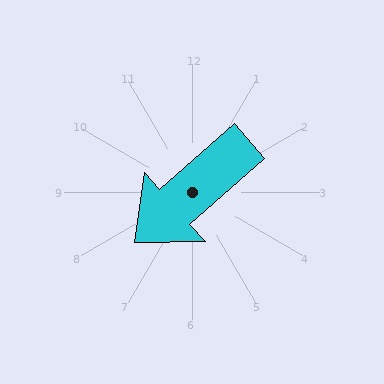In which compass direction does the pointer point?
Southwest.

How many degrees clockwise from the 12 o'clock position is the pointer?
Approximately 229 degrees.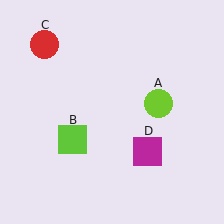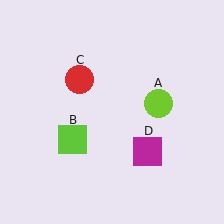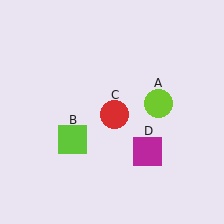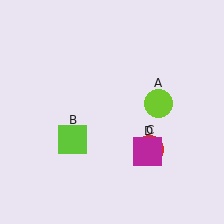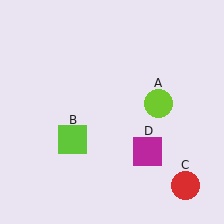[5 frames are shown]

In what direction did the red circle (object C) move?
The red circle (object C) moved down and to the right.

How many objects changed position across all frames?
1 object changed position: red circle (object C).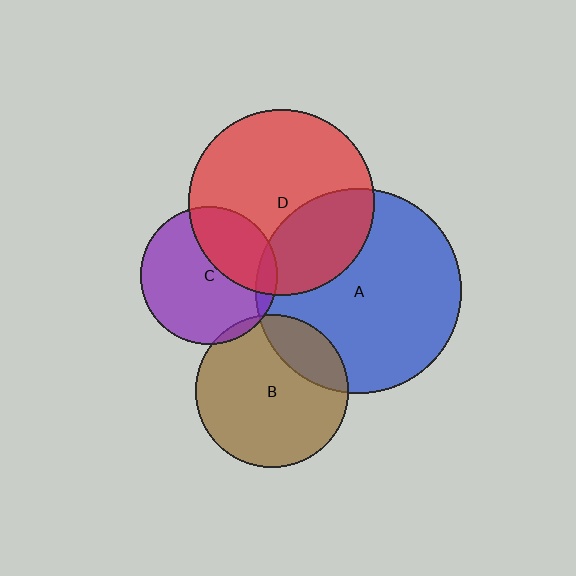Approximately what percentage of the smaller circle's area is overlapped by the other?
Approximately 10%.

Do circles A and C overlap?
Yes.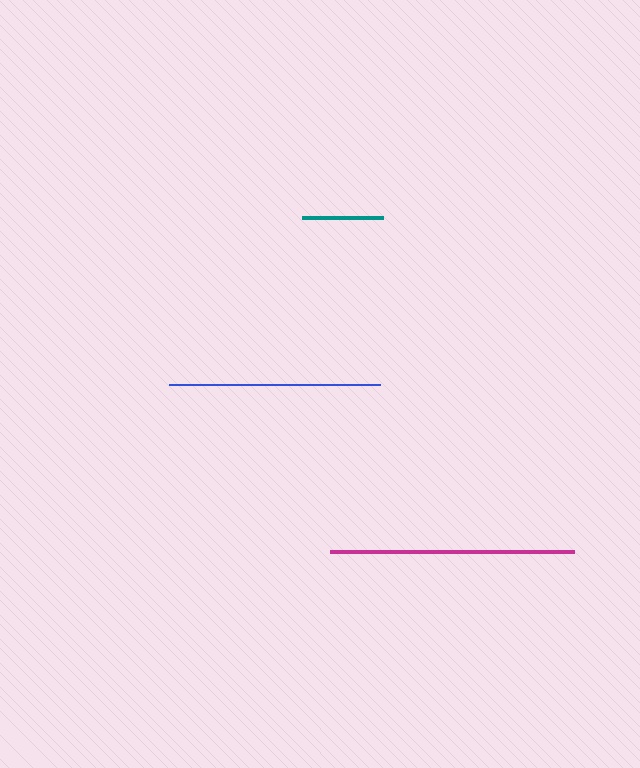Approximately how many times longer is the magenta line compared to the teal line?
The magenta line is approximately 3.0 times the length of the teal line.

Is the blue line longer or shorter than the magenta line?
The magenta line is longer than the blue line.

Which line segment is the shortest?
The teal line is the shortest at approximately 80 pixels.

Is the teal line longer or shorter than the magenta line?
The magenta line is longer than the teal line.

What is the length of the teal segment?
The teal segment is approximately 80 pixels long.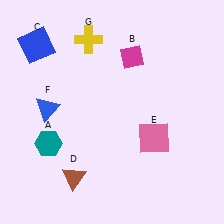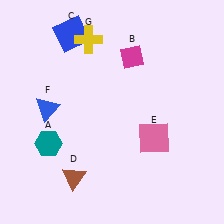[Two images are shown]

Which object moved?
The blue square (C) moved right.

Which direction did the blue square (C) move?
The blue square (C) moved right.